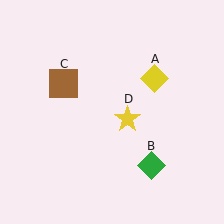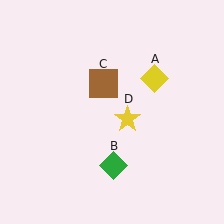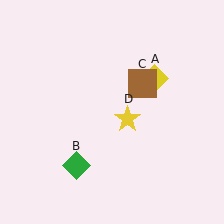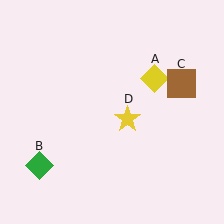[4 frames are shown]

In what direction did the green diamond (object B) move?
The green diamond (object B) moved left.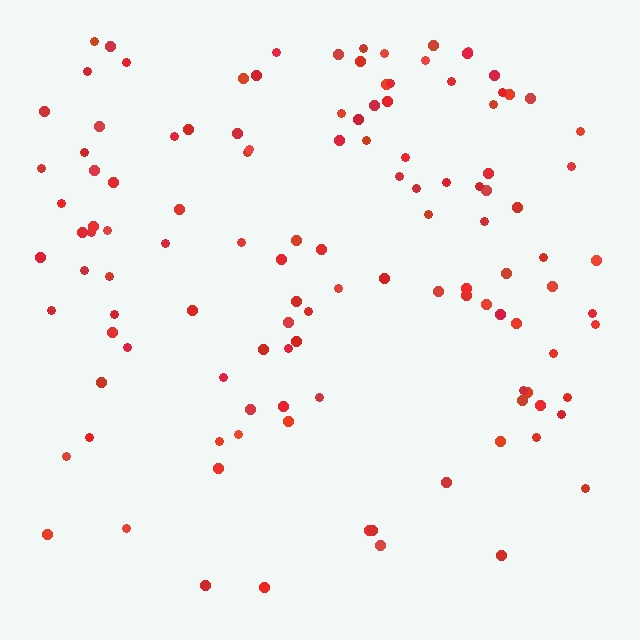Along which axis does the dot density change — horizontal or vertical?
Vertical.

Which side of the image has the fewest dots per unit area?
The bottom.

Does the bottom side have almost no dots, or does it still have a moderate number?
Still a moderate number, just noticeably fewer than the top.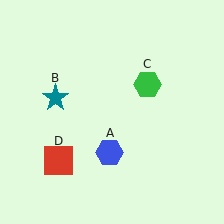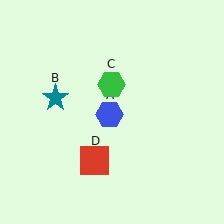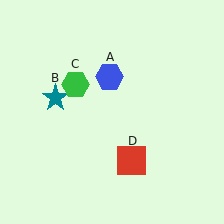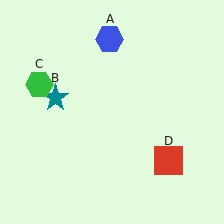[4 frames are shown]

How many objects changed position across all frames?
3 objects changed position: blue hexagon (object A), green hexagon (object C), red square (object D).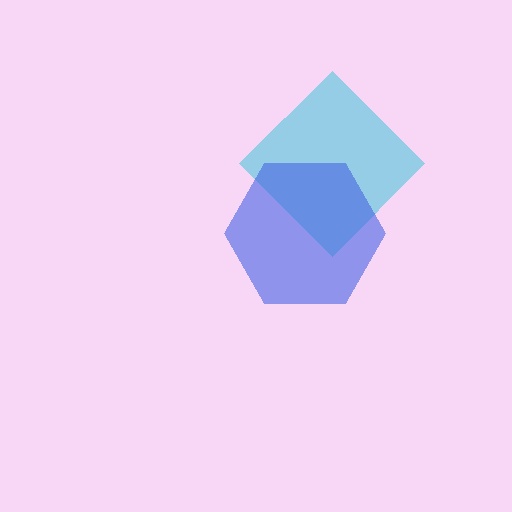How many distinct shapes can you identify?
There are 2 distinct shapes: a cyan diamond, a blue hexagon.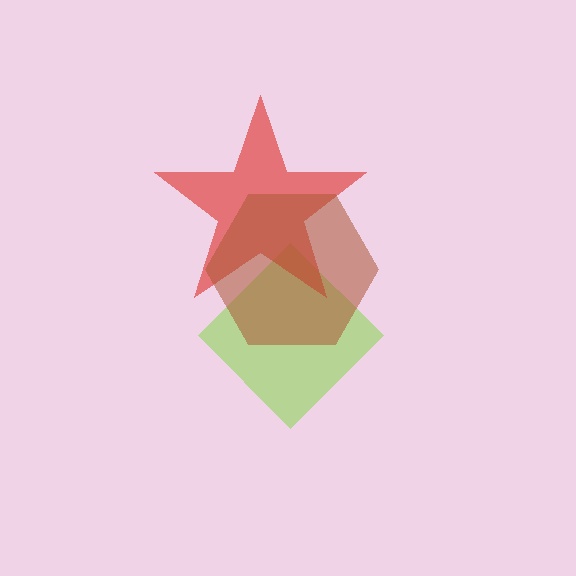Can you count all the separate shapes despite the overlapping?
Yes, there are 3 separate shapes.